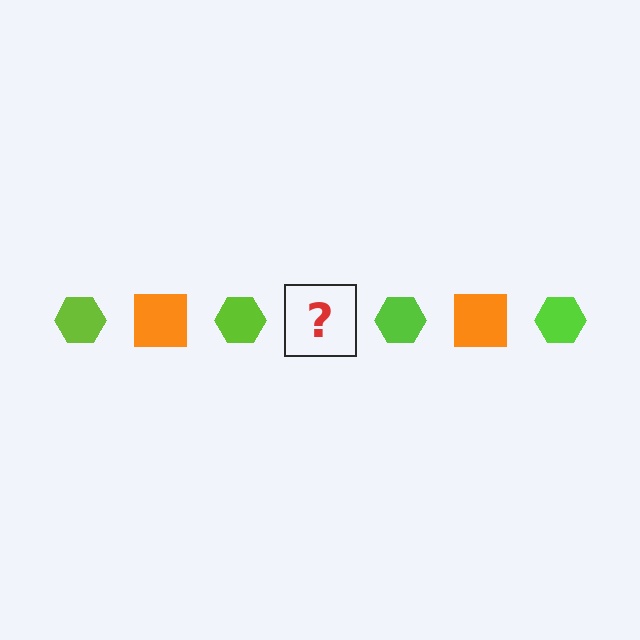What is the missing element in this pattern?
The missing element is an orange square.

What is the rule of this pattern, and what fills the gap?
The rule is that the pattern alternates between lime hexagon and orange square. The gap should be filled with an orange square.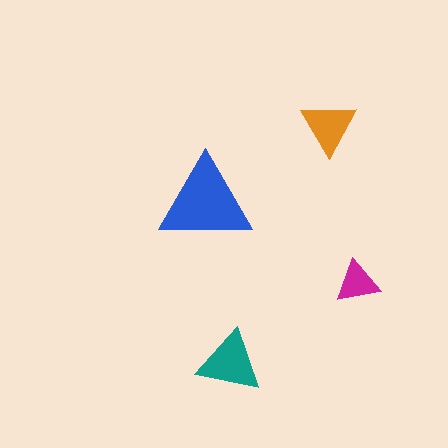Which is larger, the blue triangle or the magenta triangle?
The blue one.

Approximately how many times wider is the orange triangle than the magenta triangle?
About 1.5 times wider.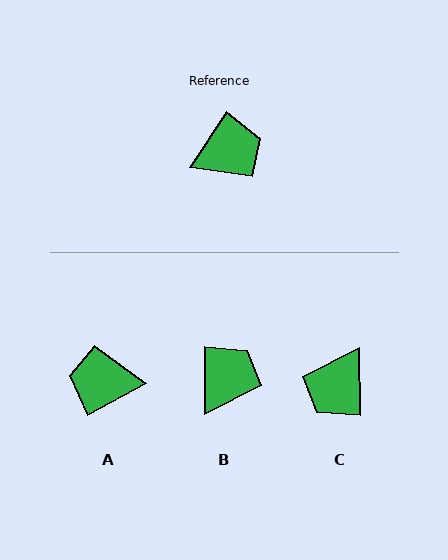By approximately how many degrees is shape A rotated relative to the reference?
Approximately 152 degrees counter-clockwise.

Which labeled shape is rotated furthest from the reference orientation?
A, about 152 degrees away.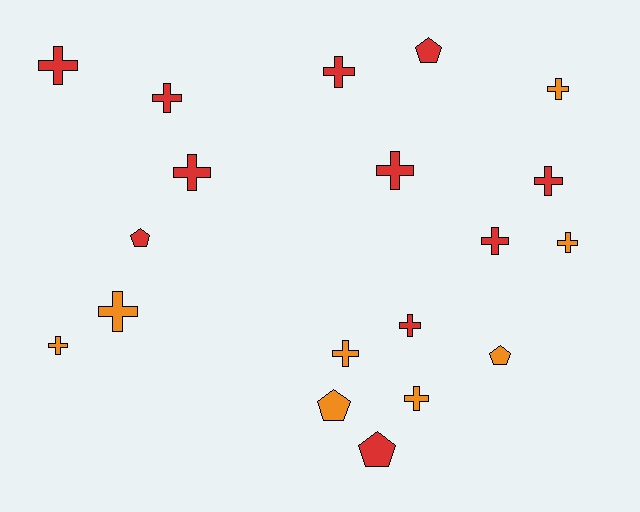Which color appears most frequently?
Red, with 11 objects.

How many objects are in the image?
There are 19 objects.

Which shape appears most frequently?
Cross, with 14 objects.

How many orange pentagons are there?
There are 2 orange pentagons.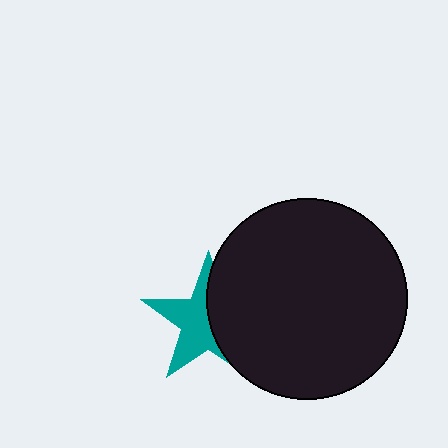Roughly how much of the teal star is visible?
About half of it is visible (roughly 54%).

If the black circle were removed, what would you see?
You would see the complete teal star.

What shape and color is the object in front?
The object in front is a black circle.